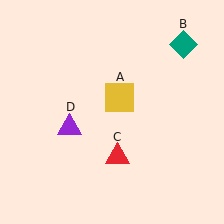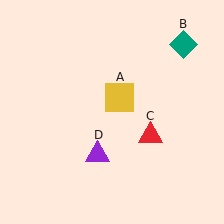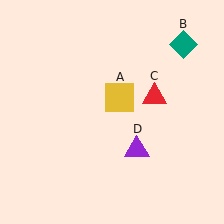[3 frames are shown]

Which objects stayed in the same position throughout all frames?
Yellow square (object A) and teal diamond (object B) remained stationary.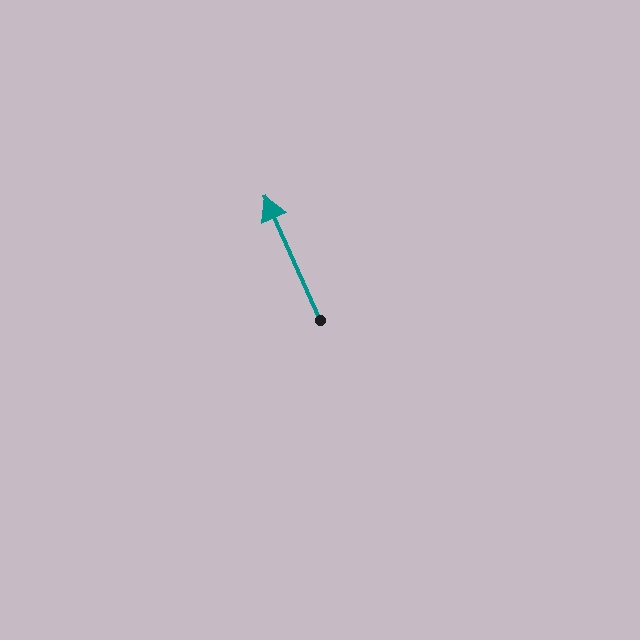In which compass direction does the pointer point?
Northwest.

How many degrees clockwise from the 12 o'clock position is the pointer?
Approximately 336 degrees.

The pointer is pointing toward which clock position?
Roughly 11 o'clock.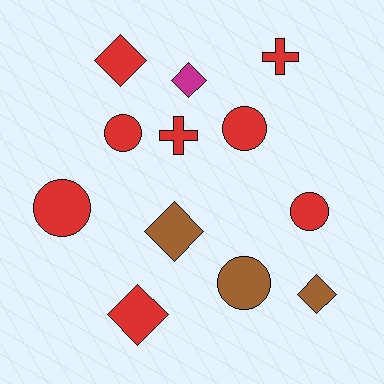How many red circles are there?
There are 4 red circles.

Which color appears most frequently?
Red, with 8 objects.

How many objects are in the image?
There are 12 objects.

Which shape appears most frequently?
Circle, with 5 objects.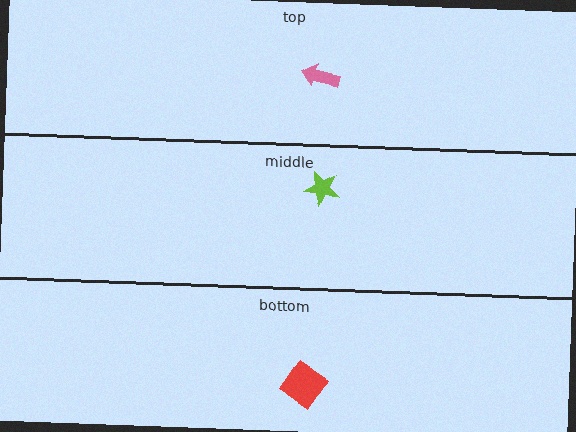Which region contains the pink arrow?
The top region.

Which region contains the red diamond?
The bottom region.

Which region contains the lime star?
The middle region.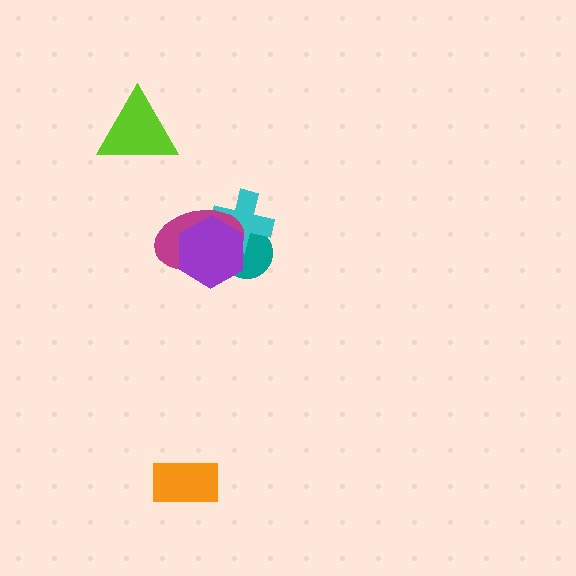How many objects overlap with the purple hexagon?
3 objects overlap with the purple hexagon.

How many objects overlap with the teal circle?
3 objects overlap with the teal circle.